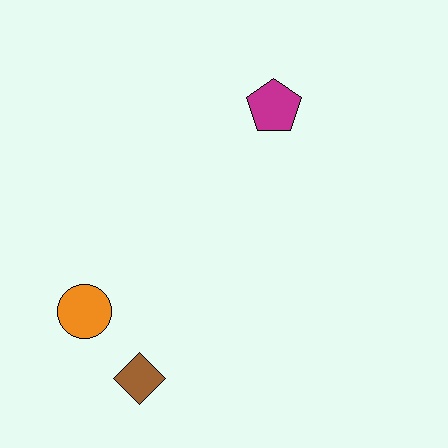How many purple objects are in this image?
There are no purple objects.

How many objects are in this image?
There are 3 objects.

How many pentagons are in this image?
There is 1 pentagon.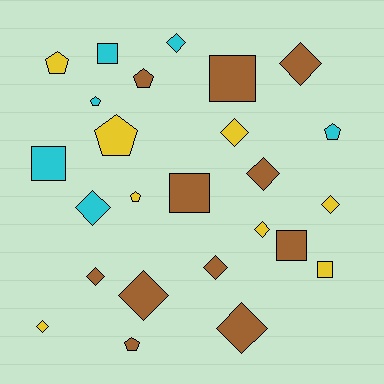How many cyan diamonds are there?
There are 2 cyan diamonds.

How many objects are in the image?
There are 25 objects.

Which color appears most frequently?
Brown, with 11 objects.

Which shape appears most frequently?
Diamond, with 12 objects.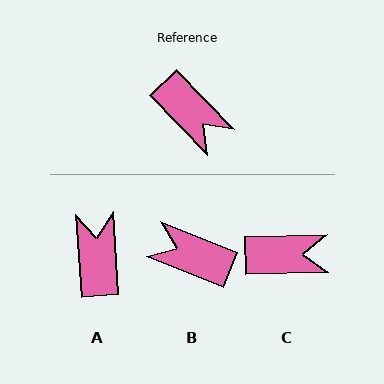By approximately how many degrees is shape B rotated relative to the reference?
Approximately 155 degrees clockwise.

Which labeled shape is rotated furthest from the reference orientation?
B, about 155 degrees away.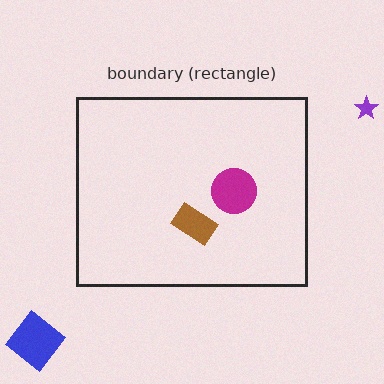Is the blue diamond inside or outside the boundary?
Outside.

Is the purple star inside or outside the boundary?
Outside.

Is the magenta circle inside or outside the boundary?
Inside.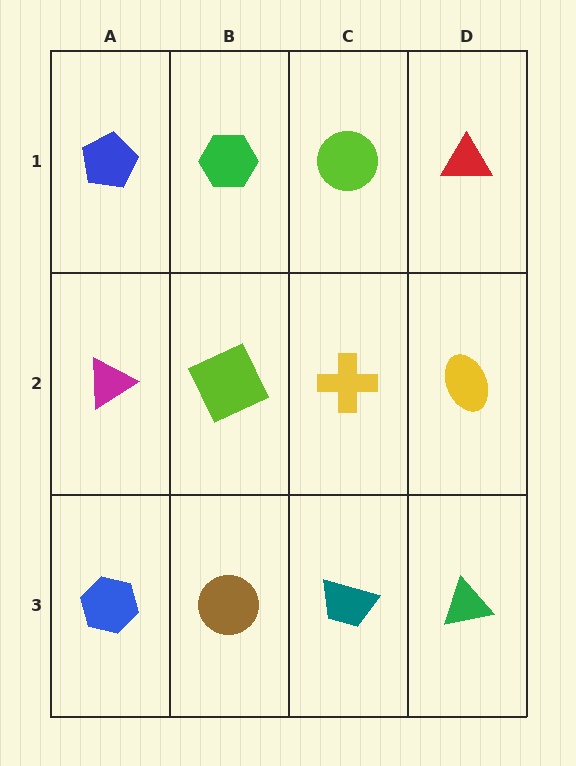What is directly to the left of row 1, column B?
A blue pentagon.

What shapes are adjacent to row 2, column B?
A green hexagon (row 1, column B), a brown circle (row 3, column B), a magenta triangle (row 2, column A), a yellow cross (row 2, column C).